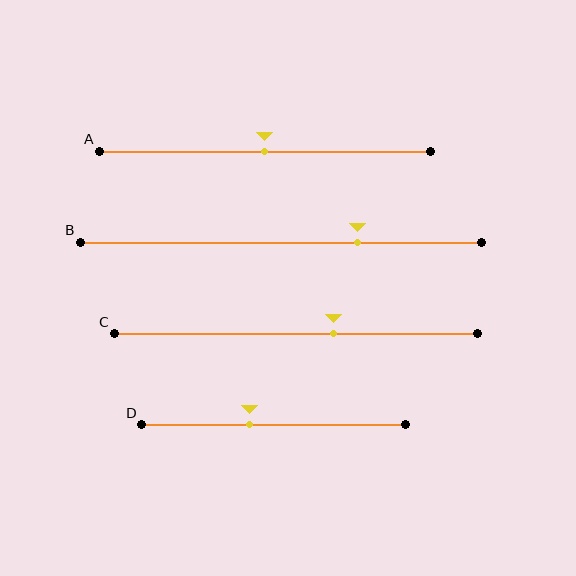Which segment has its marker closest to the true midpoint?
Segment A has its marker closest to the true midpoint.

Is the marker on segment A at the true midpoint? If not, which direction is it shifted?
Yes, the marker on segment A is at the true midpoint.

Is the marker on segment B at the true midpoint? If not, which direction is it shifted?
No, the marker on segment B is shifted to the right by about 19% of the segment length.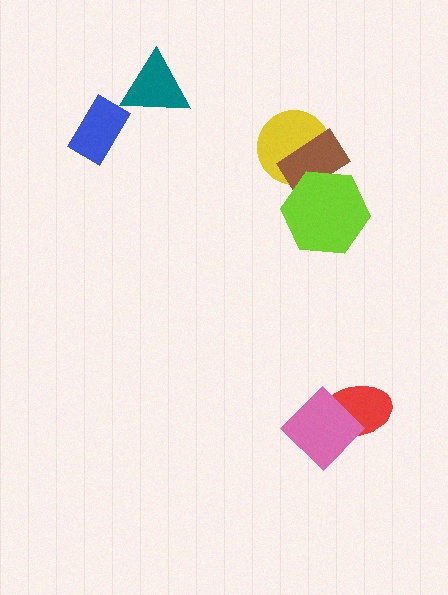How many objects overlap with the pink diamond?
1 object overlaps with the pink diamond.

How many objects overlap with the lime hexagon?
2 objects overlap with the lime hexagon.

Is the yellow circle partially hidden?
Yes, it is partially covered by another shape.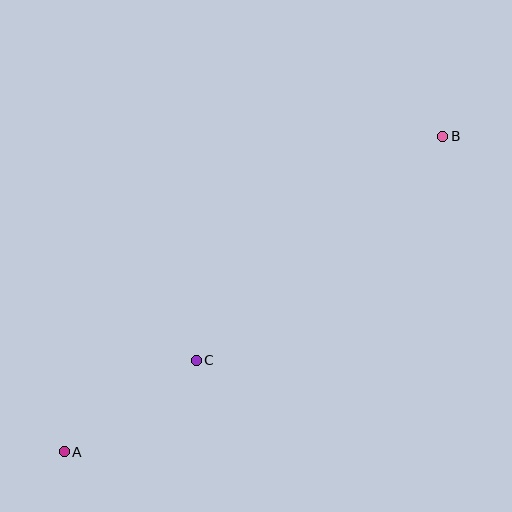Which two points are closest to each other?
Points A and C are closest to each other.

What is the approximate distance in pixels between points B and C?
The distance between B and C is approximately 333 pixels.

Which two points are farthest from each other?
Points A and B are farthest from each other.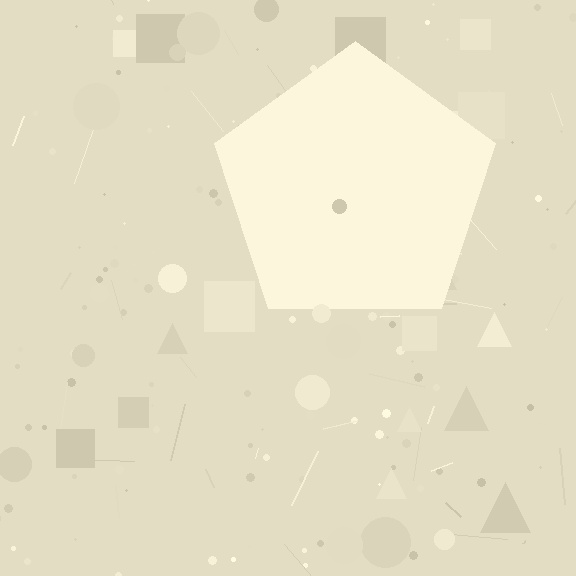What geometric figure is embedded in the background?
A pentagon is embedded in the background.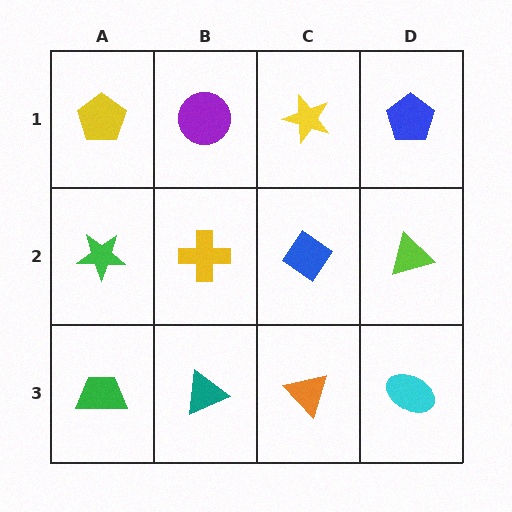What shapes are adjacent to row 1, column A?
A green star (row 2, column A), a purple circle (row 1, column B).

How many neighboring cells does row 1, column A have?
2.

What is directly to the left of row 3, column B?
A green trapezoid.